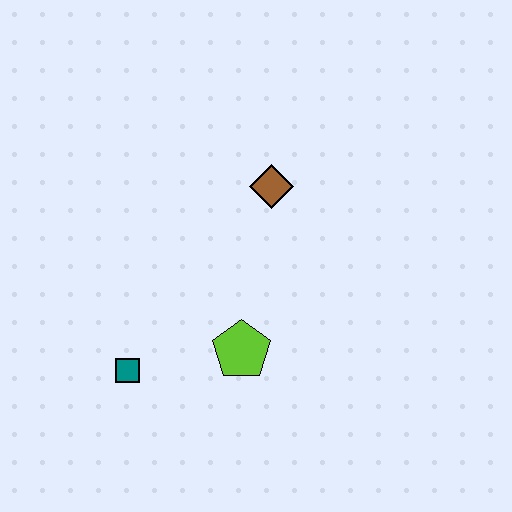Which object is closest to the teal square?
The lime pentagon is closest to the teal square.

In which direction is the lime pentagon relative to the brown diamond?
The lime pentagon is below the brown diamond.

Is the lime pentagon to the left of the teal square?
No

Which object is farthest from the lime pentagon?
The brown diamond is farthest from the lime pentagon.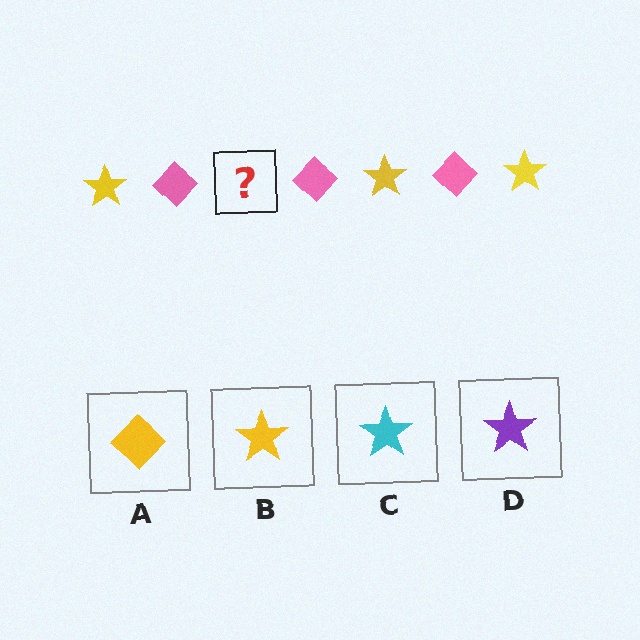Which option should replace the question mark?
Option B.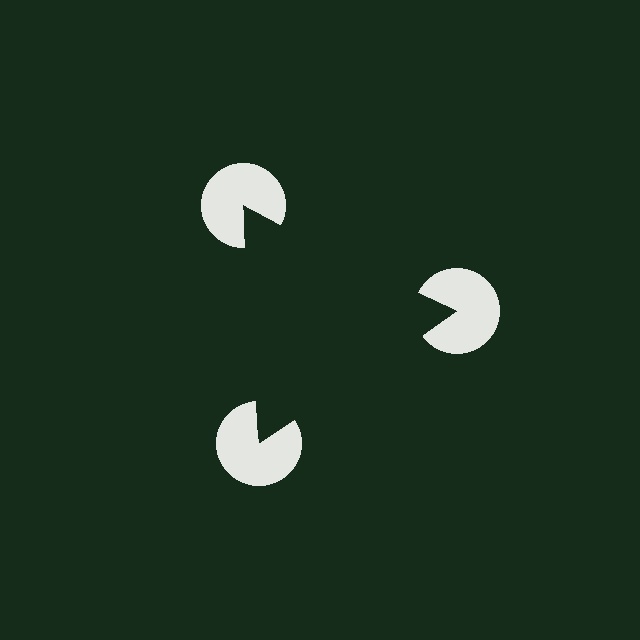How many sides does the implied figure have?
3 sides.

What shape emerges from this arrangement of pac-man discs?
An illusory triangle — its edges are inferred from the aligned wedge cuts in the pac-man discs, not physically drawn.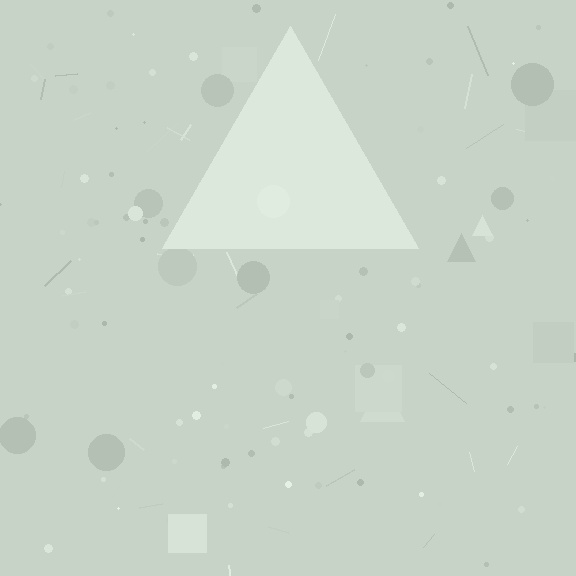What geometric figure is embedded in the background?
A triangle is embedded in the background.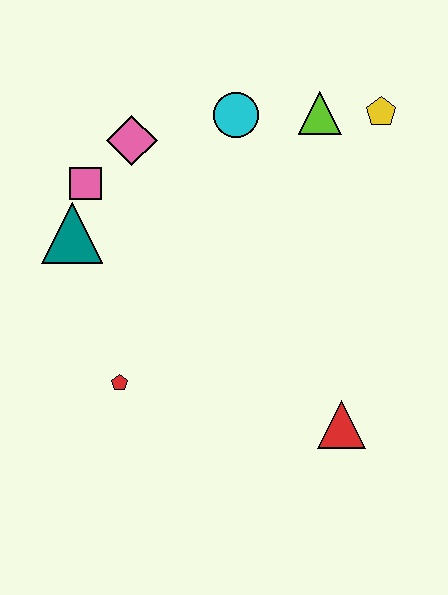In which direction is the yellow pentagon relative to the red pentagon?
The yellow pentagon is above the red pentagon.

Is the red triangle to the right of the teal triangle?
Yes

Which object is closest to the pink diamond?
The pink square is closest to the pink diamond.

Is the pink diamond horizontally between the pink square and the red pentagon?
No